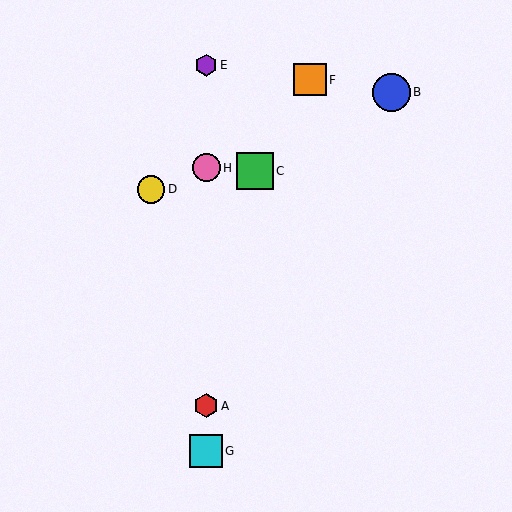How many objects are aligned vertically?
4 objects (A, E, G, H) are aligned vertically.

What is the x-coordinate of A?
Object A is at x≈206.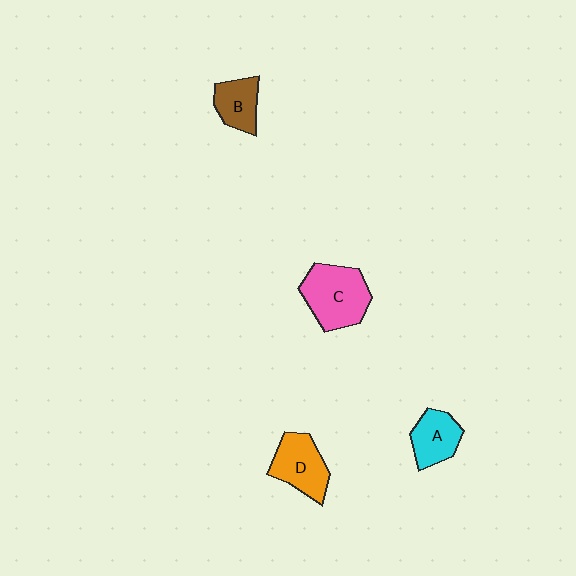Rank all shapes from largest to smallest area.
From largest to smallest: C (pink), D (orange), A (cyan), B (brown).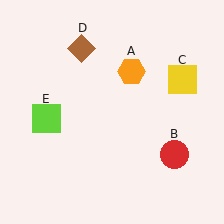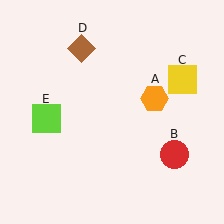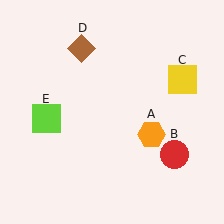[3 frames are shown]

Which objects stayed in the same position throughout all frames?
Red circle (object B) and yellow square (object C) and brown diamond (object D) and lime square (object E) remained stationary.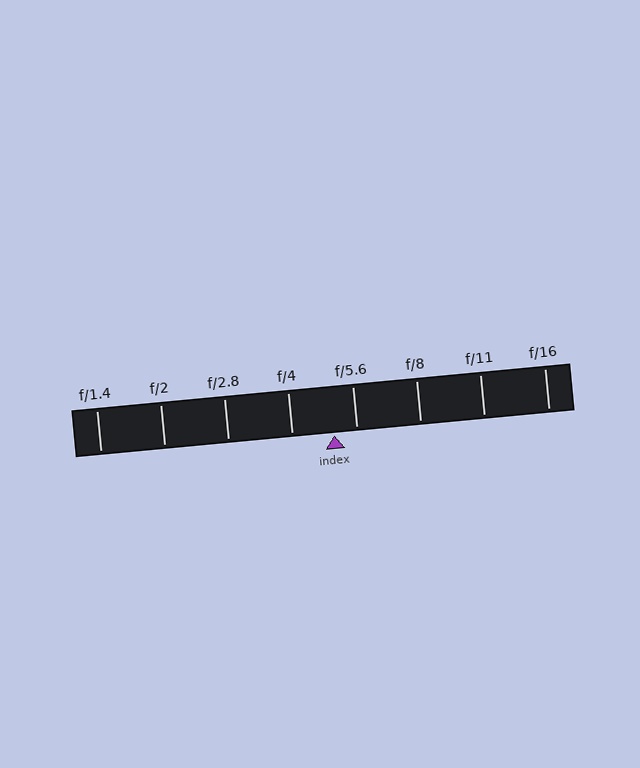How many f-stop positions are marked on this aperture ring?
There are 8 f-stop positions marked.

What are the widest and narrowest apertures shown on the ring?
The widest aperture shown is f/1.4 and the narrowest is f/16.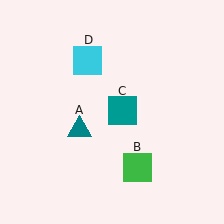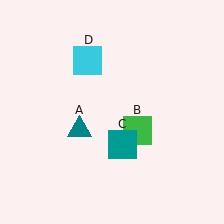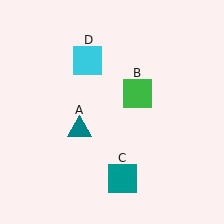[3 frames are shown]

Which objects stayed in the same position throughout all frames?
Teal triangle (object A) and cyan square (object D) remained stationary.